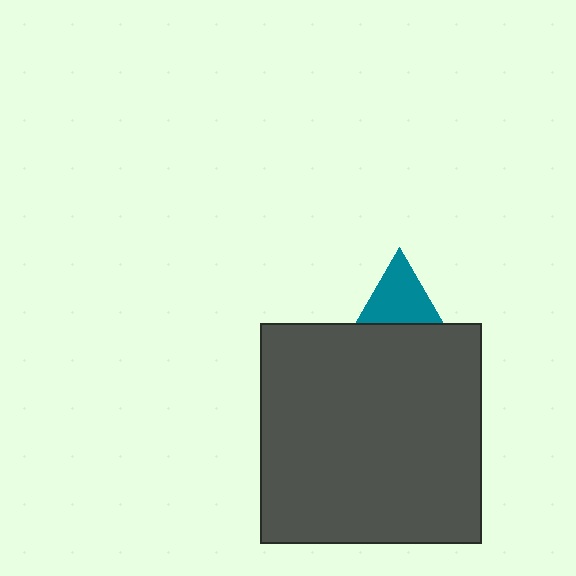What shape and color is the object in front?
The object in front is a dark gray square.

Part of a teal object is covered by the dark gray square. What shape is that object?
It is a triangle.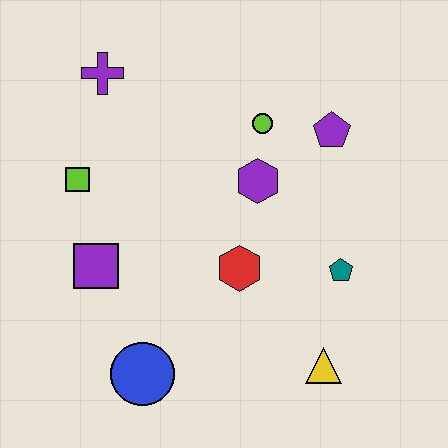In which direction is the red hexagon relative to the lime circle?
The red hexagon is below the lime circle.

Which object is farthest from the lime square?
The yellow triangle is farthest from the lime square.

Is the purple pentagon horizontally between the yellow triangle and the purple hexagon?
No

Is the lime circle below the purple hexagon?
No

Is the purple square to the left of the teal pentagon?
Yes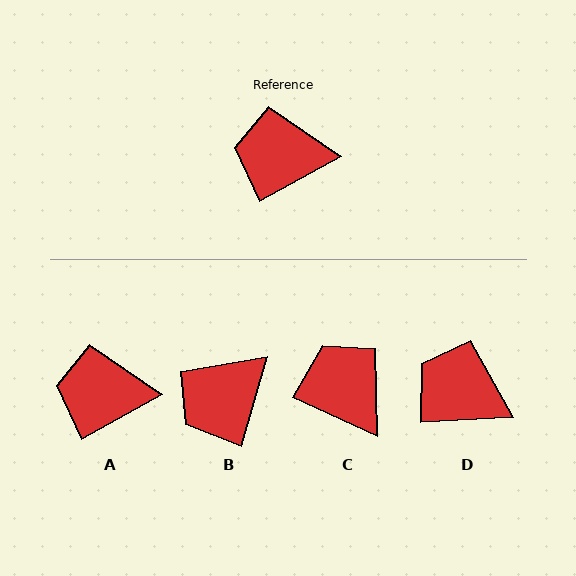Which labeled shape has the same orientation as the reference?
A.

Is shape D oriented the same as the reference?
No, it is off by about 26 degrees.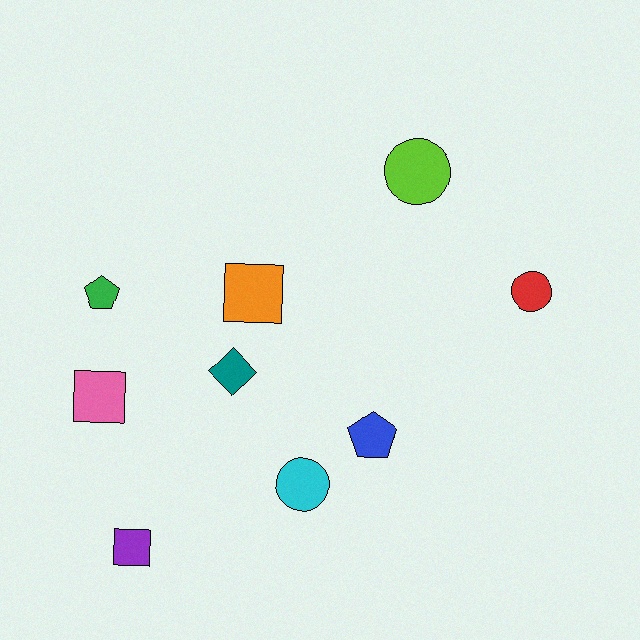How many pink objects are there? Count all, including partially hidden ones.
There is 1 pink object.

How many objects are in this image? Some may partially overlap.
There are 9 objects.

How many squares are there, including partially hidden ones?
There are 3 squares.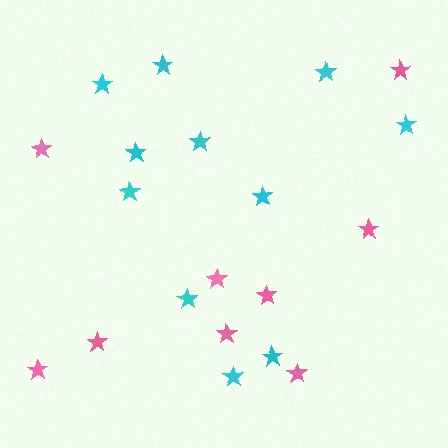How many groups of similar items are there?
There are 2 groups: one group of pink stars (9) and one group of cyan stars (11).